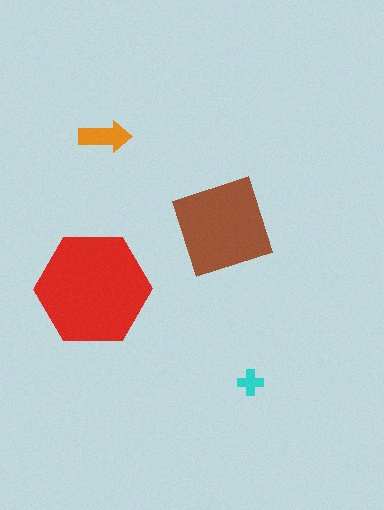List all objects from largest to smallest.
The red hexagon, the brown square, the orange arrow, the cyan cross.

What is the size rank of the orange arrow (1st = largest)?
3rd.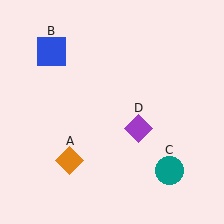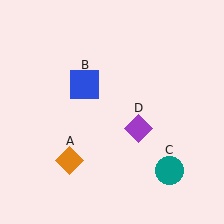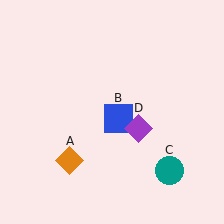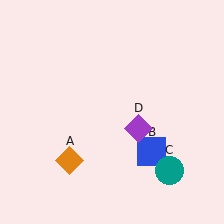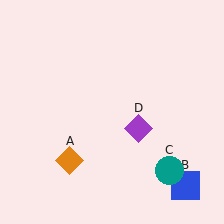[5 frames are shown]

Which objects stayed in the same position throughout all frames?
Orange diamond (object A) and teal circle (object C) and purple diamond (object D) remained stationary.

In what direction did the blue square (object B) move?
The blue square (object B) moved down and to the right.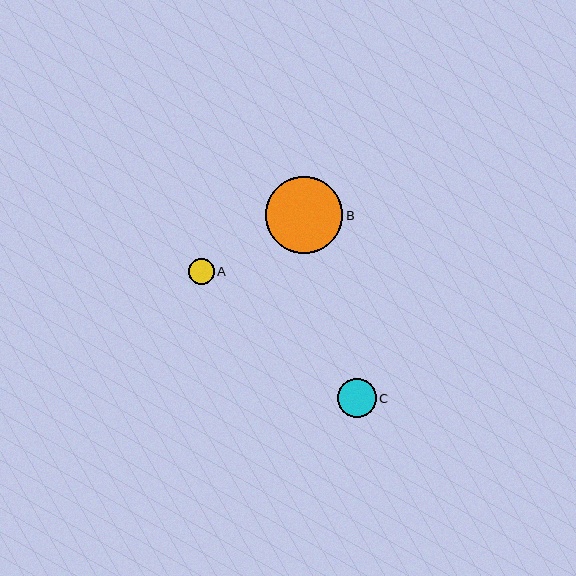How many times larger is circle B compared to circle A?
Circle B is approximately 2.9 times the size of circle A.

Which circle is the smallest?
Circle A is the smallest with a size of approximately 26 pixels.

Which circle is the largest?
Circle B is the largest with a size of approximately 77 pixels.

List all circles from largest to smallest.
From largest to smallest: B, C, A.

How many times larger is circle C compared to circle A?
Circle C is approximately 1.5 times the size of circle A.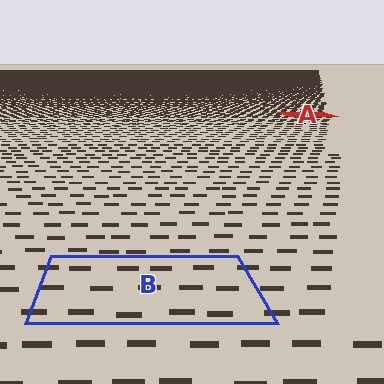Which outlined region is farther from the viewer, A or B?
Region A is farther from the viewer — the texture elements inside it appear smaller and more densely packed.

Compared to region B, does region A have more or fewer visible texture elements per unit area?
Region A has more texture elements per unit area — they are packed more densely because it is farther away.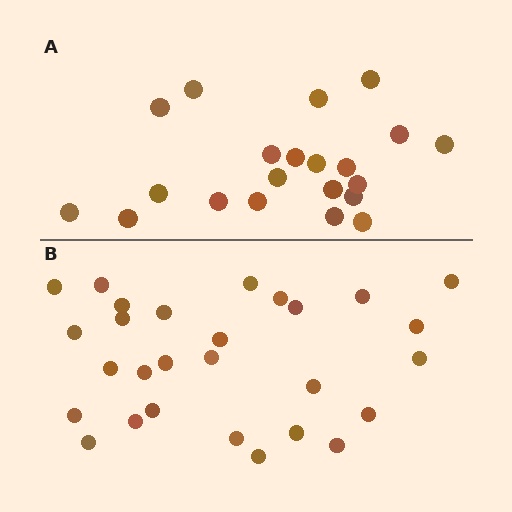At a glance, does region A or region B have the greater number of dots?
Region B (the bottom region) has more dots.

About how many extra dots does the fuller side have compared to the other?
Region B has roughly 8 or so more dots than region A.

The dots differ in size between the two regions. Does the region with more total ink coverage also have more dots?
No. Region A has more total ink coverage because its dots are larger, but region B actually contains more individual dots. Total area can be misleading — the number of items is what matters here.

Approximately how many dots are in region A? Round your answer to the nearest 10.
About 20 dots. (The exact count is 21, which rounds to 20.)